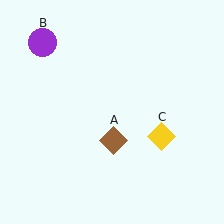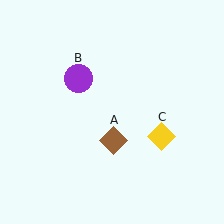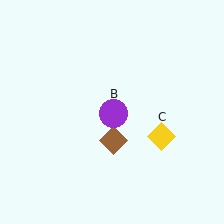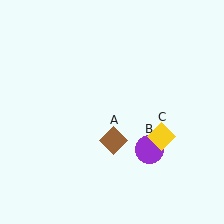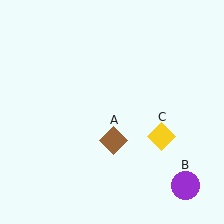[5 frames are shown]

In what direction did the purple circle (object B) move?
The purple circle (object B) moved down and to the right.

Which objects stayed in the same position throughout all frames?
Brown diamond (object A) and yellow diamond (object C) remained stationary.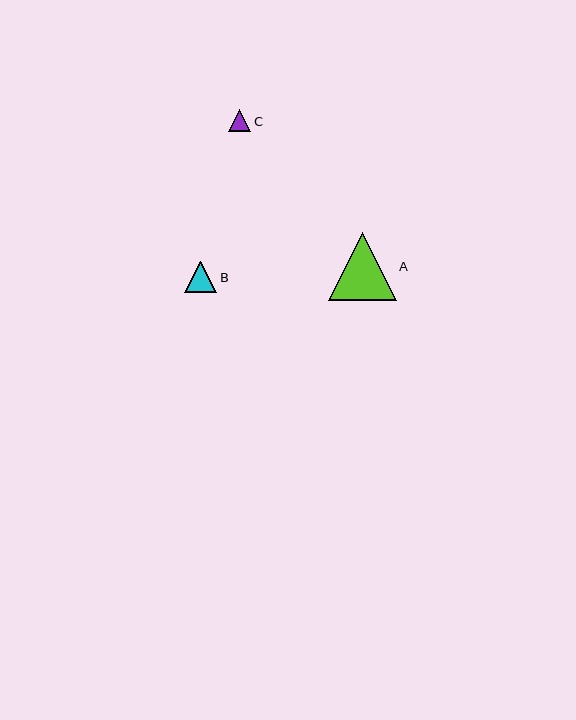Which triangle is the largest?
Triangle A is the largest with a size of approximately 68 pixels.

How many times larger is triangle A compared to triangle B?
Triangle A is approximately 2.1 times the size of triangle B.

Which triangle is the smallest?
Triangle C is the smallest with a size of approximately 22 pixels.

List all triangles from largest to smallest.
From largest to smallest: A, B, C.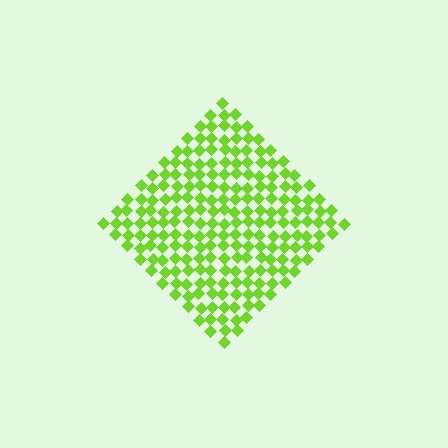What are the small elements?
The small elements are diamonds.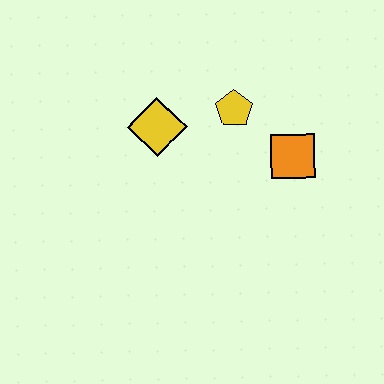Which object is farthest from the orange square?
The yellow diamond is farthest from the orange square.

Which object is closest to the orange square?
The yellow pentagon is closest to the orange square.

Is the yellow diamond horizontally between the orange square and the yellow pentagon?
No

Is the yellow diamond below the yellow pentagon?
Yes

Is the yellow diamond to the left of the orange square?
Yes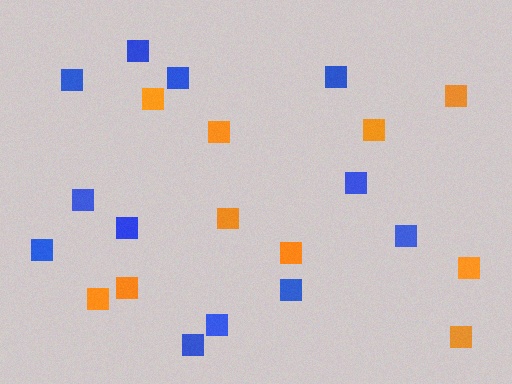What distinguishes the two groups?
There are 2 groups: one group of blue squares (12) and one group of orange squares (10).